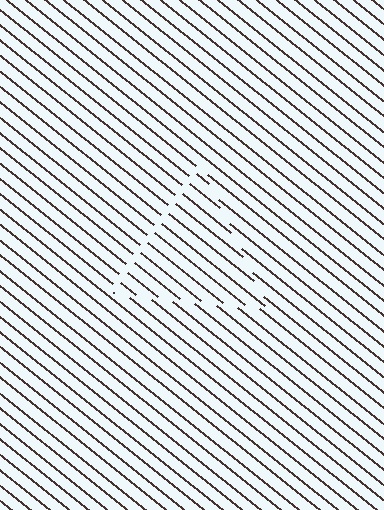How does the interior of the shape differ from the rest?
The interior of the shape contains the same grating, shifted by half a period — the contour is defined by the phase discontinuity where line-ends from the inner and outer gratings abut.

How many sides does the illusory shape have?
3 sides — the line-ends trace a triangle.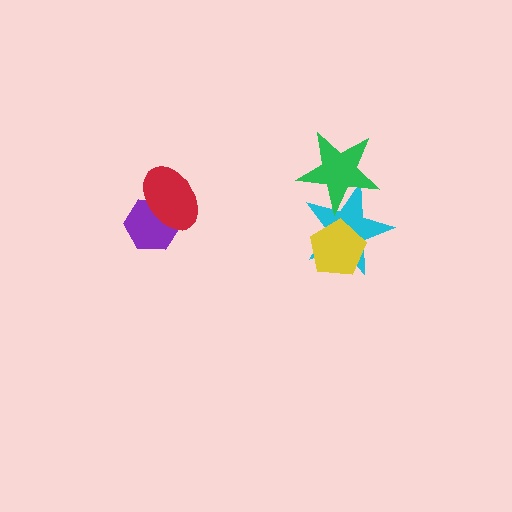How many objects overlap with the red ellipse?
1 object overlaps with the red ellipse.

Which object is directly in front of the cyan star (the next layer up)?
The yellow pentagon is directly in front of the cyan star.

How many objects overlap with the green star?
1 object overlaps with the green star.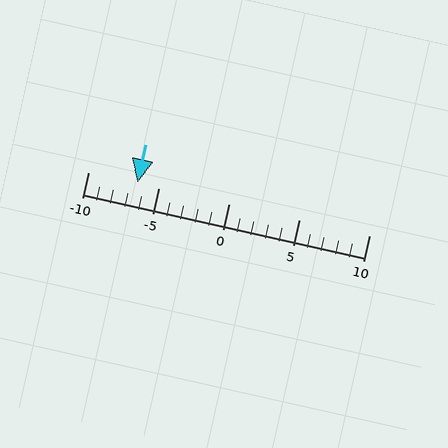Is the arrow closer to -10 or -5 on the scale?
The arrow is closer to -5.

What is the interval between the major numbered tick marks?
The major tick marks are spaced 5 units apart.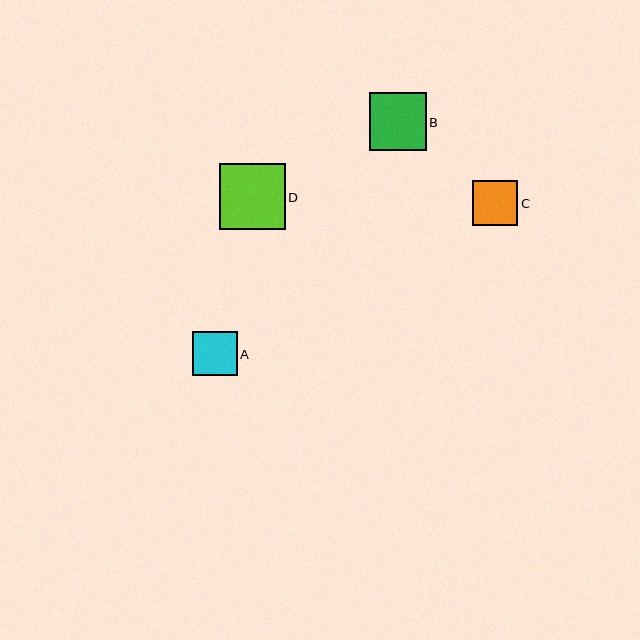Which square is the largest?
Square D is the largest with a size of approximately 66 pixels.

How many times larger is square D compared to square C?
Square D is approximately 1.5 times the size of square C.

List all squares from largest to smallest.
From largest to smallest: D, B, C, A.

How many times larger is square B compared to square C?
Square B is approximately 1.3 times the size of square C.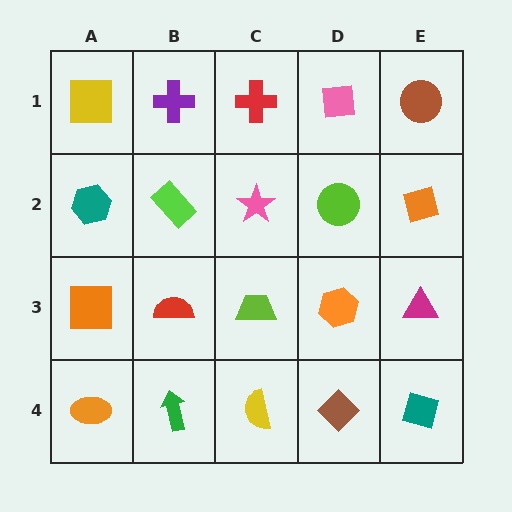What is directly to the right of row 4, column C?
A brown diamond.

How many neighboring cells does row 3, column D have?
4.